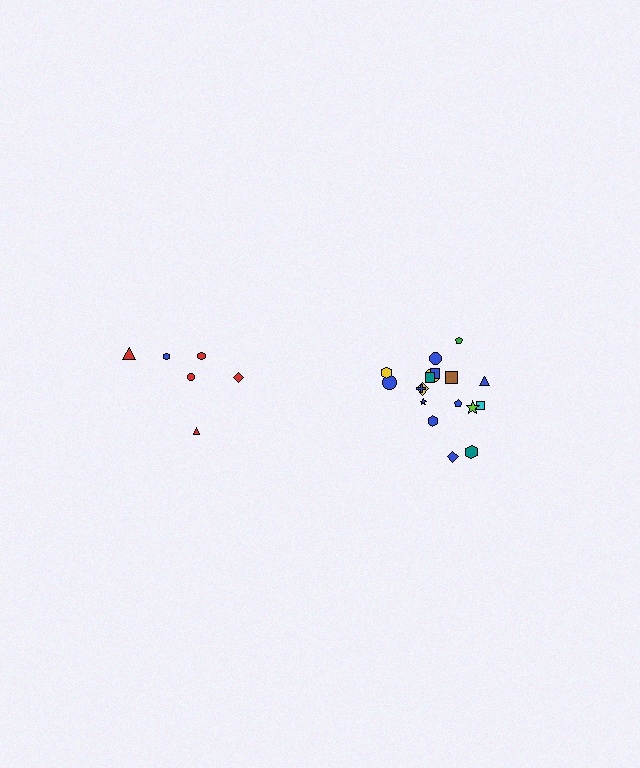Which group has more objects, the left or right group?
The right group.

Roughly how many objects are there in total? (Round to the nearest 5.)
Roughly 25 objects in total.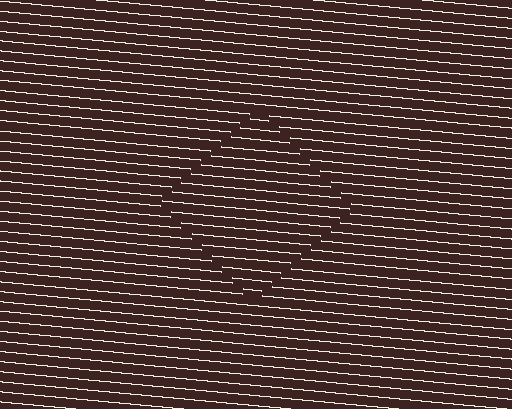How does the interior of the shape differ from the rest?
The interior of the shape contains the same grating, shifted by half a period — the contour is defined by the phase discontinuity where line-ends from the inner and outer gratings abut.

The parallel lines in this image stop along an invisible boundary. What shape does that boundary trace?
An illusory square. The interior of the shape contains the same grating, shifted by half a period — the contour is defined by the phase discontinuity where line-ends from the inner and outer gratings abut.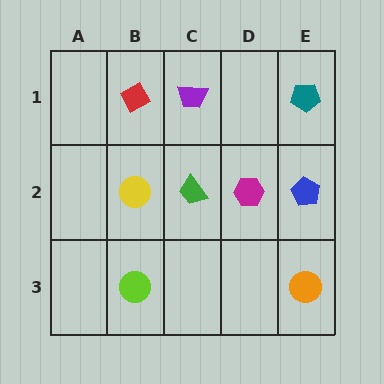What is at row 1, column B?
A red diamond.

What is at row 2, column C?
A green trapezoid.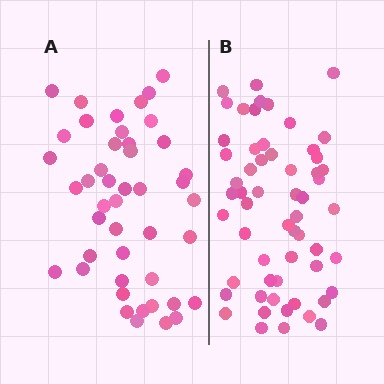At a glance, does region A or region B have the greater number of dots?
Region B (the right region) has more dots.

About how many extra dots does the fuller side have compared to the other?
Region B has approximately 15 more dots than region A.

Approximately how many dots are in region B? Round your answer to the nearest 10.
About 60 dots. (The exact count is 58, which rounds to 60.)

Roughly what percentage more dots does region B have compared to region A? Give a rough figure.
About 30% more.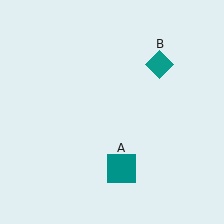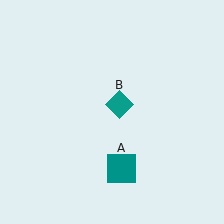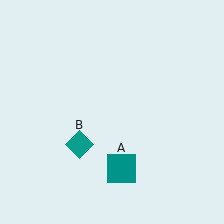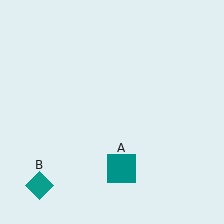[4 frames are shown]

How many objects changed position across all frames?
1 object changed position: teal diamond (object B).